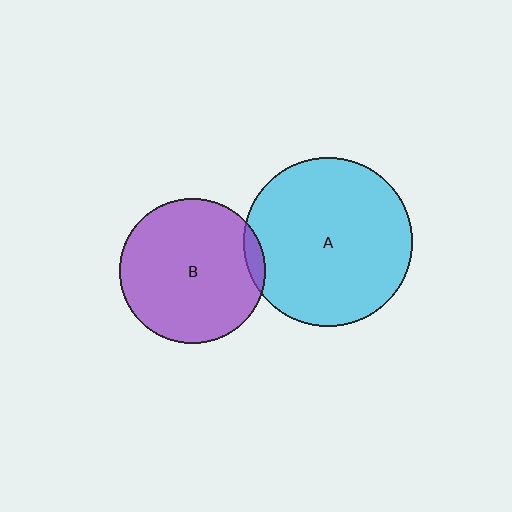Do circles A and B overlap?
Yes.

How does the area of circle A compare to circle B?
Approximately 1.4 times.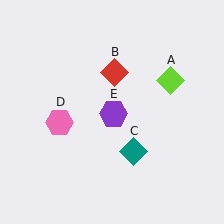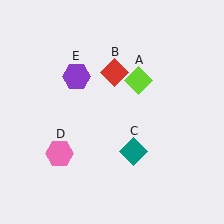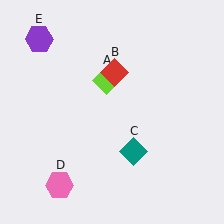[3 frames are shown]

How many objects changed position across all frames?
3 objects changed position: lime diamond (object A), pink hexagon (object D), purple hexagon (object E).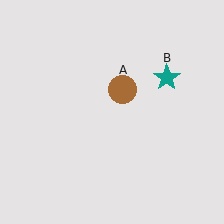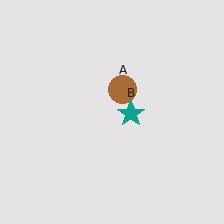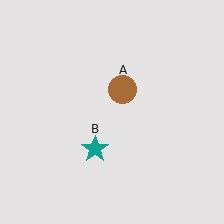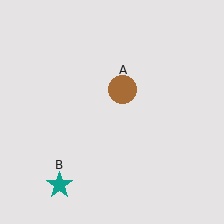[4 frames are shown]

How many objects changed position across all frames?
1 object changed position: teal star (object B).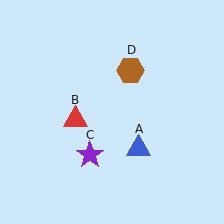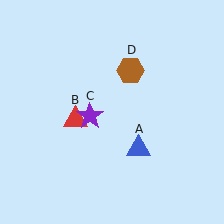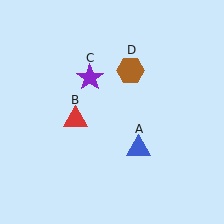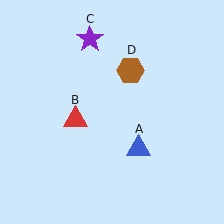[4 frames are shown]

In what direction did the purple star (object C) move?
The purple star (object C) moved up.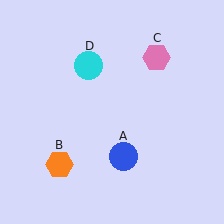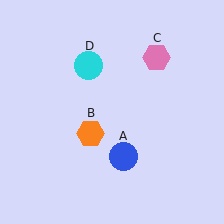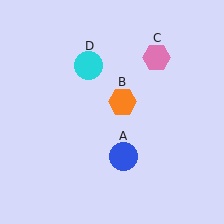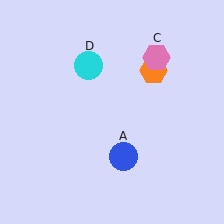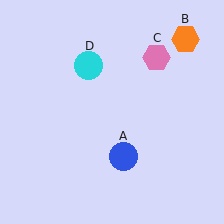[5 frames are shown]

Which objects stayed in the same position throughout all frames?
Blue circle (object A) and pink hexagon (object C) and cyan circle (object D) remained stationary.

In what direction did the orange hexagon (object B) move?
The orange hexagon (object B) moved up and to the right.